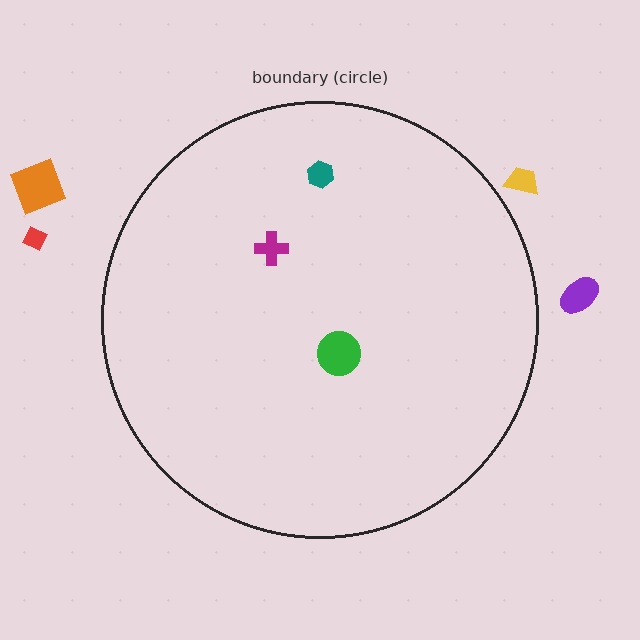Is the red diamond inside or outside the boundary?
Outside.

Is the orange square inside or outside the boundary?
Outside.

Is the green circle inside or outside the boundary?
Inside.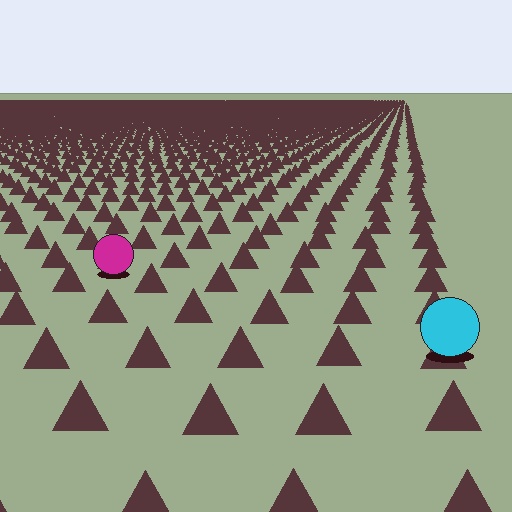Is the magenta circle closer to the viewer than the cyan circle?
No. The cyan circle is closer — you can tell from the texture gradient: the ground texture is coarser near it.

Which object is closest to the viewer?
The cyan circle is closest. The texture marks near it are larger and more spread out.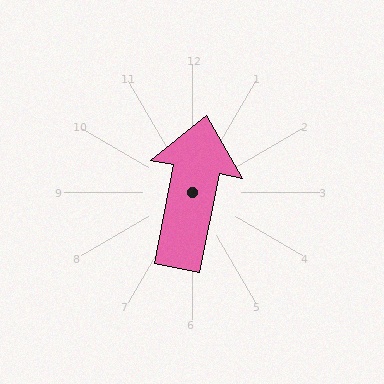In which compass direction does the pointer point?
North.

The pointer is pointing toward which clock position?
Roughly 12 o'clock.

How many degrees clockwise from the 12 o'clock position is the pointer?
Approximately 11 degrees.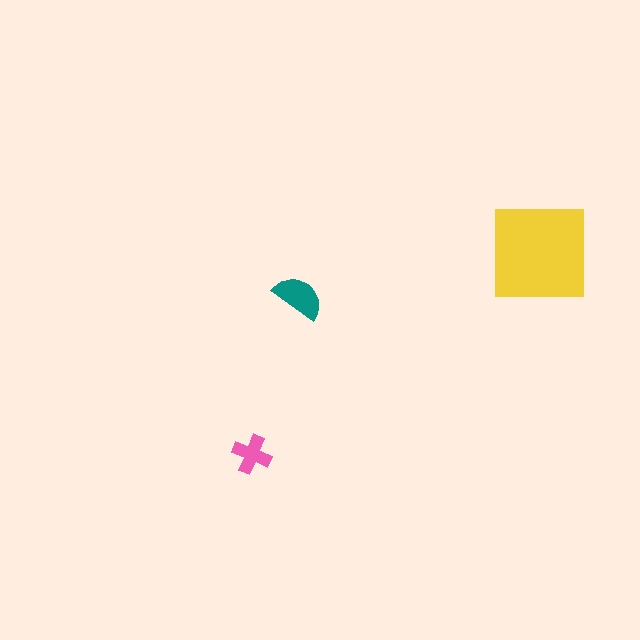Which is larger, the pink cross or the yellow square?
The yellow square.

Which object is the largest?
The yellow square.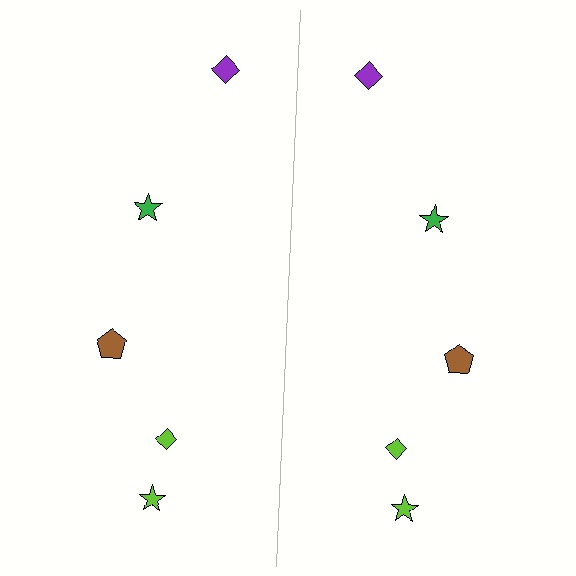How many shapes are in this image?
There are 10 shapes in this image.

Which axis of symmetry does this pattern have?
The pattern has a vertical axis of symmetry running through the center of the image.